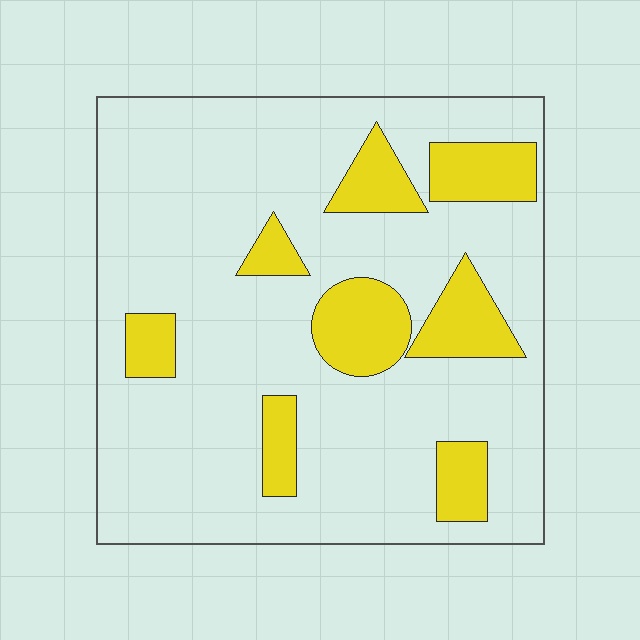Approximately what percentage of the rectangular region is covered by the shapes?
Approximately 20%.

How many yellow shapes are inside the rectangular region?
8.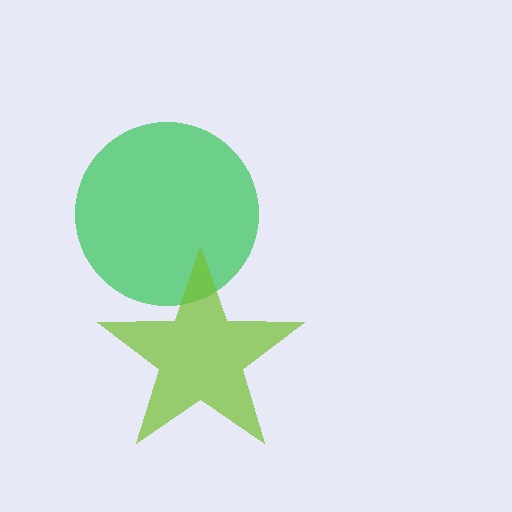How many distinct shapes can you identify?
There are 2 distinct shapes: a green circle, a lime star.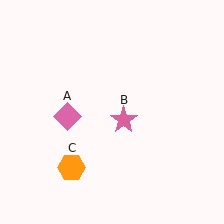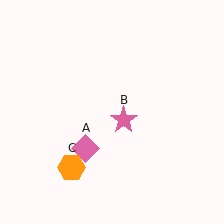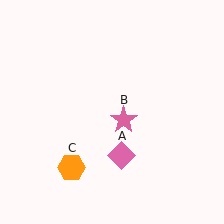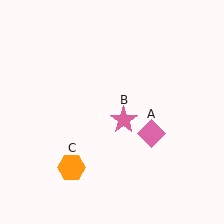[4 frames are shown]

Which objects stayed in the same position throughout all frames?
Pink star (object B) and orange hexagon (object C) remained stationary.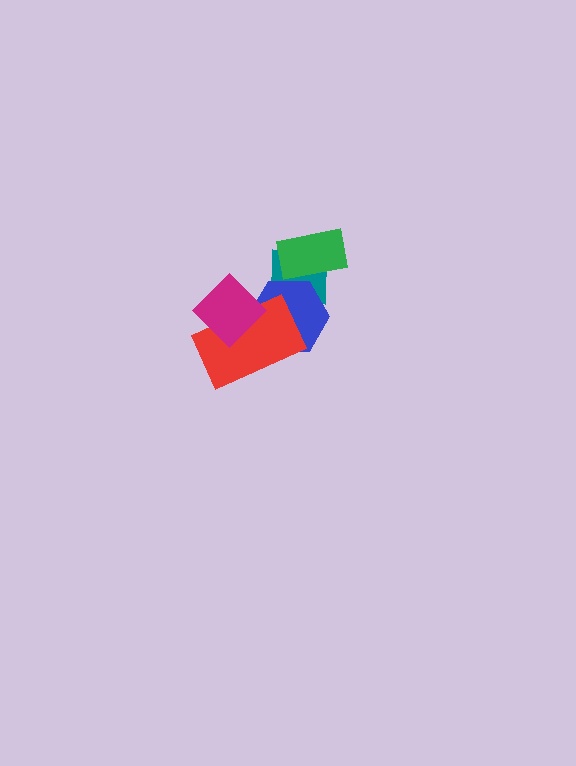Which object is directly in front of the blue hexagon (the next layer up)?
The red rectangle is directly in front of the blue hexagon.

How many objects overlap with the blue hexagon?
3 objects overlap with the blue hexagon.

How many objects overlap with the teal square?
2 objects overlap with the teal square.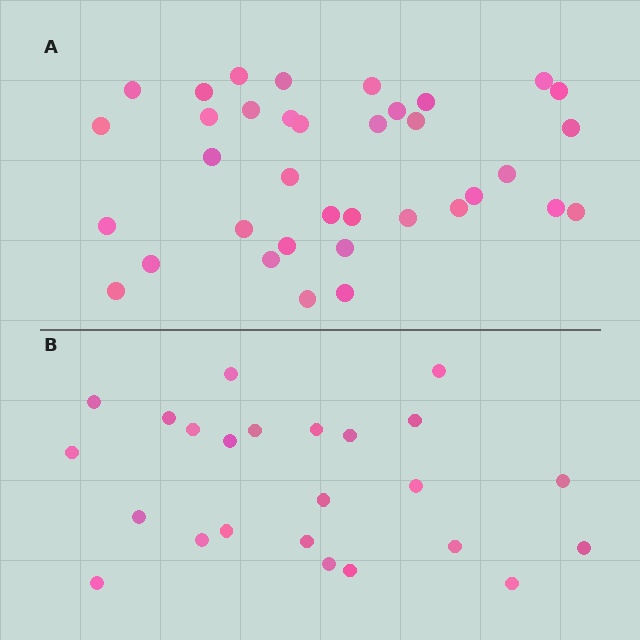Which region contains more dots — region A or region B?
Region A (the top region) has more dots.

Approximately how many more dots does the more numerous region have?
Region A has roughly 12 or so more dots than region B.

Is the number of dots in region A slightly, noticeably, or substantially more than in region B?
Region A has substantially more. The ratio is roughly 1.5 to 1.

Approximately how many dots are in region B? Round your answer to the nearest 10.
About 20 dots. (The exact count is 24, which rounds to 20.)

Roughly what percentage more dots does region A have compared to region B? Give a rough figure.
About 50% more.